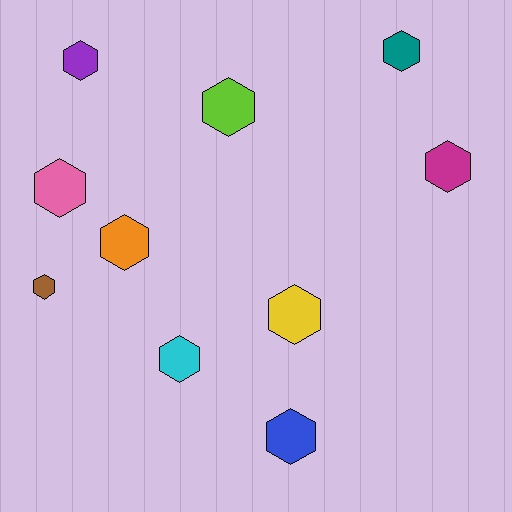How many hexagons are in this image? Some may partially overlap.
There are 10 hexagons.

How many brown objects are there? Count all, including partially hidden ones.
There is 1 brown object.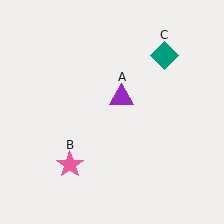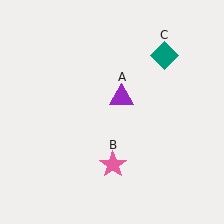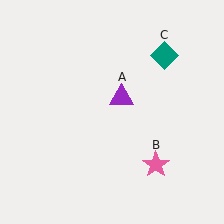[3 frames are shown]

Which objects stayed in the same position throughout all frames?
Purple triangle (object A) and teal diamond (object C) remained stationary.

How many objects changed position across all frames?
1 object changed position: pink star (object B).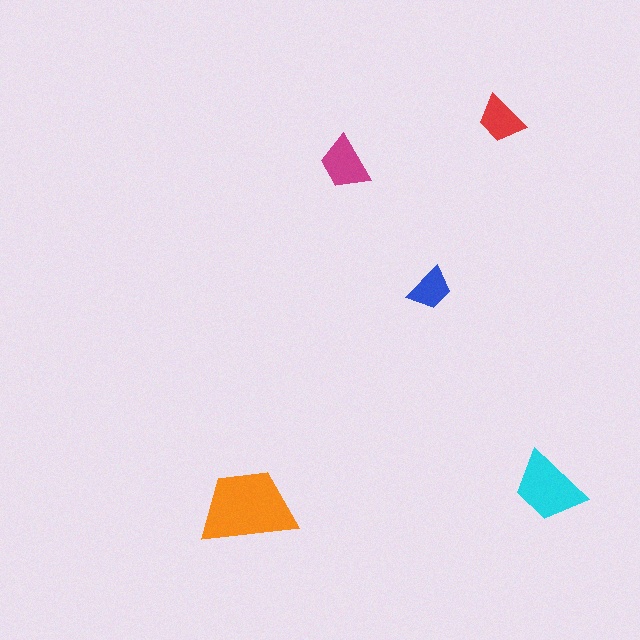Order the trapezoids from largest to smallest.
the orange one, the cyan one, the magenta one, the red one, the blue one.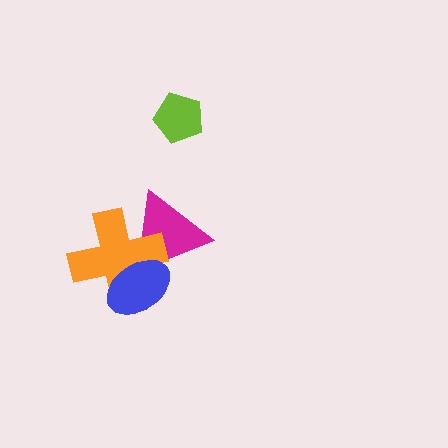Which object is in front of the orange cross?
The blue ellipse is in front of the orange cross.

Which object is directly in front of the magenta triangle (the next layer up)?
The orange cross is directly in front of the magenta triangle.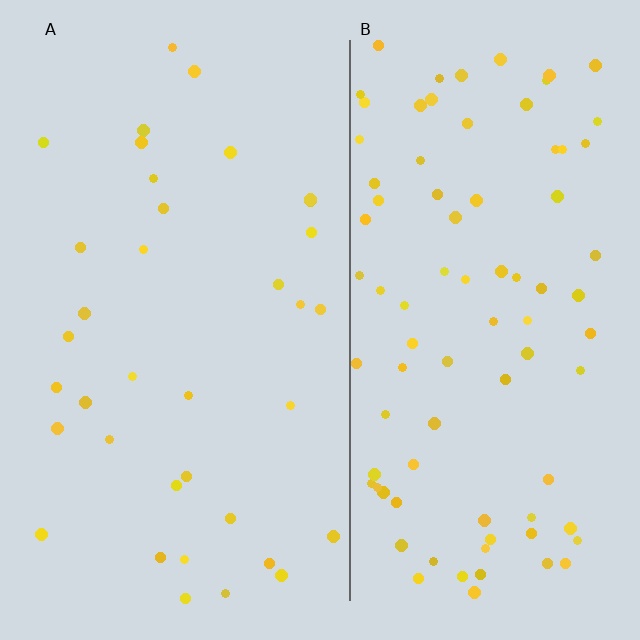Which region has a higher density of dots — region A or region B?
B (the right).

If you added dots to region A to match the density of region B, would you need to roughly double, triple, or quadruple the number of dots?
Approximately double.